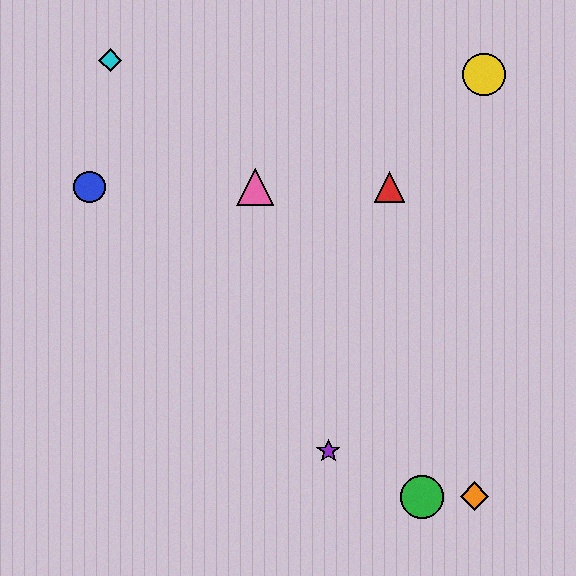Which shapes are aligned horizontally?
The red triangle, the blue circle, the pink triangle are aligned horizontally.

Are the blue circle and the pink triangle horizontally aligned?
Yes, both are at y≈187.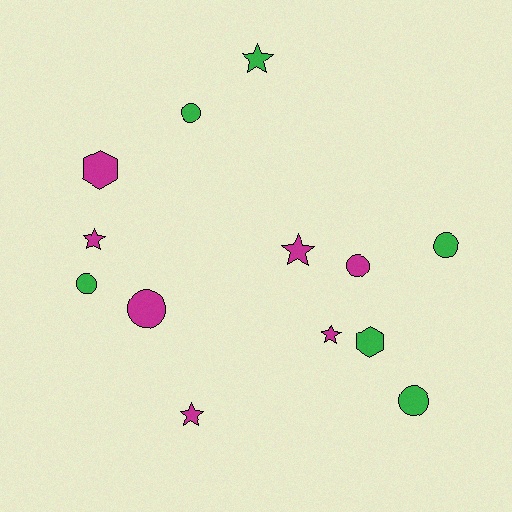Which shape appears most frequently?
Circle, with 6 objects.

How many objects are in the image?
There are 13 objects.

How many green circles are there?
There are 4 green circles.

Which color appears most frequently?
Magenta, with 7 objects.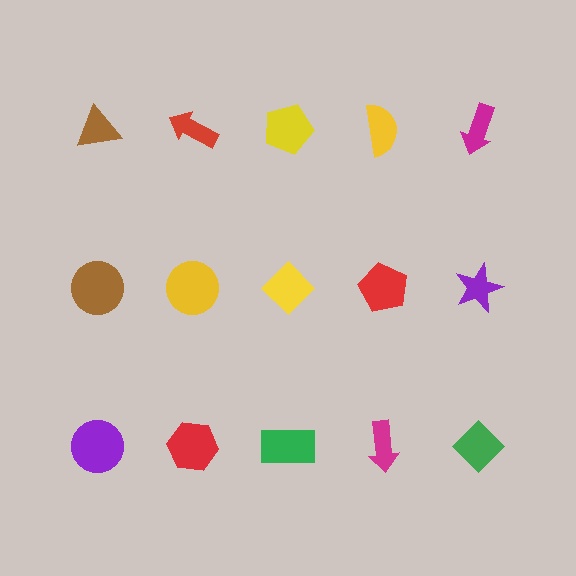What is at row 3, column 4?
A magenta arrow.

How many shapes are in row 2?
5 shapes.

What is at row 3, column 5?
A green diamond.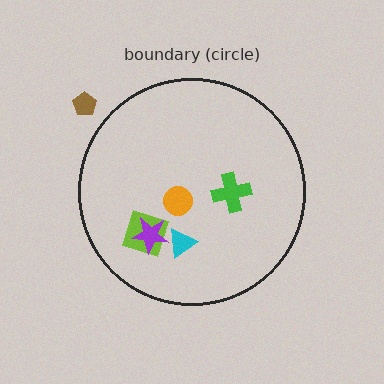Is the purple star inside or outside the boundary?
Inside.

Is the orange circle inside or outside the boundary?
Inside.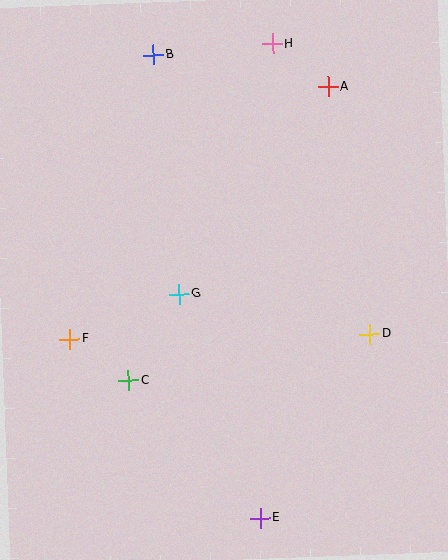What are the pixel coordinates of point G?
Point G is at (179, 294).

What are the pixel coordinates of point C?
Point C is at (128, 380).